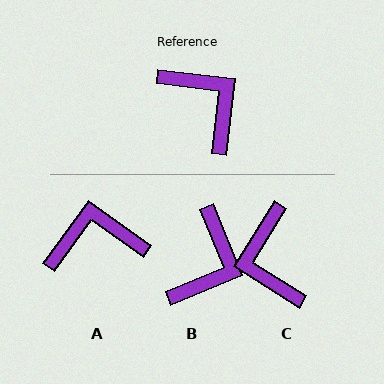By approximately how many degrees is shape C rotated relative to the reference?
Approximately 155 degrees counter-clockwise.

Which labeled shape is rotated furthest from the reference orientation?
C, about 155 degrees away.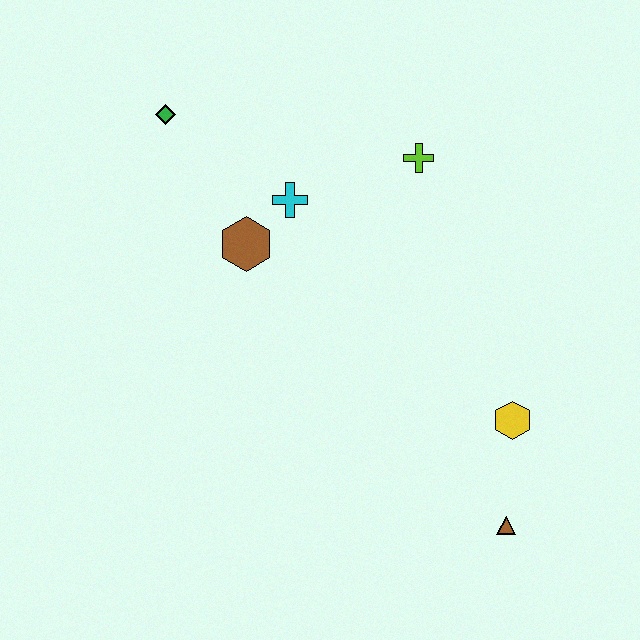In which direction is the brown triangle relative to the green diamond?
The brown triangle is below the green diamond.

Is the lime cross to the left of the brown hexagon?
No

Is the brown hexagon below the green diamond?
Yes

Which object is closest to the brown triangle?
The yellow hexagon is closest to the brown triangle.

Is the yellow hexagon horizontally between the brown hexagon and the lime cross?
No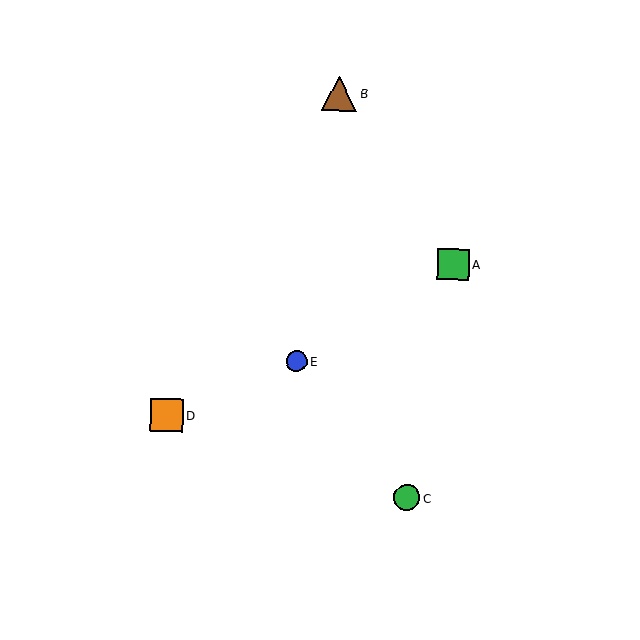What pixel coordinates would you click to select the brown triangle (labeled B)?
Click at (339, 93) to select the brown triangle B.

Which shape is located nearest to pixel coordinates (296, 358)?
The blue circle (labeled E) at (296, 361) is nearest to that location.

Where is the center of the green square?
The center of the green square is at (453, 264).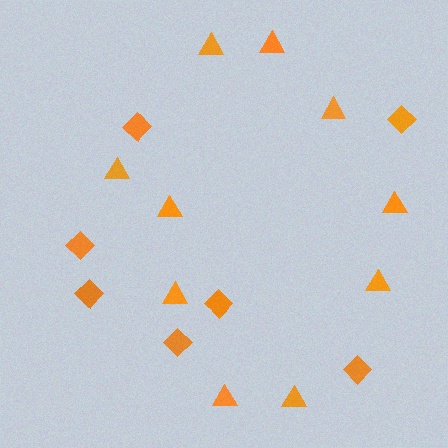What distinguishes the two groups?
There are 2 groups: one group of triangles (10) and one group of diamonds (7).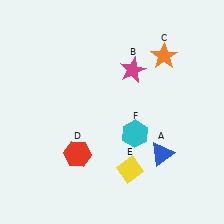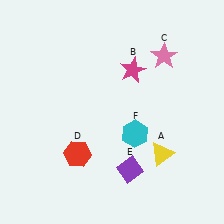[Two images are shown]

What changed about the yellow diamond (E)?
In Image 1, E is yellow. In Image 2, it changed to purple.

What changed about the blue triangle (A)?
In Image 1, A is blue. In Image 2, it changed to yellow.